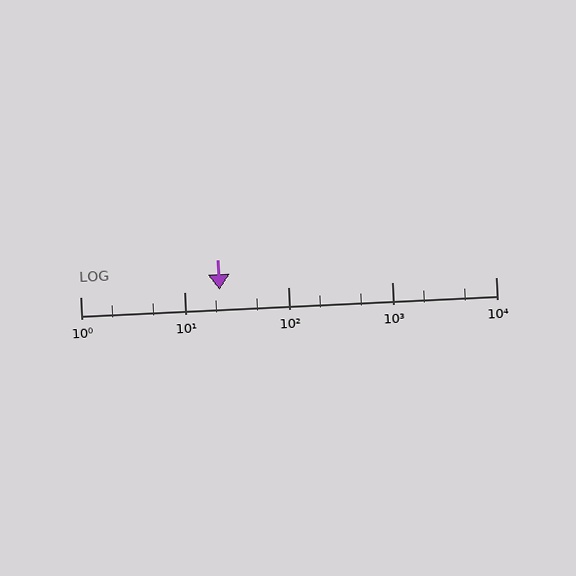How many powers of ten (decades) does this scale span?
The scale spans 4 decades, from 1 to 10000.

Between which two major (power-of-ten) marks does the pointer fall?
The pointer is between 10 and 100.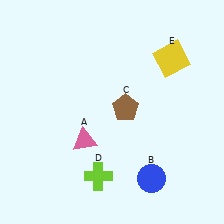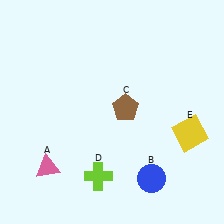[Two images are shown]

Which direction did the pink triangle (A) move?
The pink triangle (A) moved left.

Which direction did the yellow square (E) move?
The yellow square (E) moved down.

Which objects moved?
The objects that moved are: the pink triangle (A), the yellow square (E).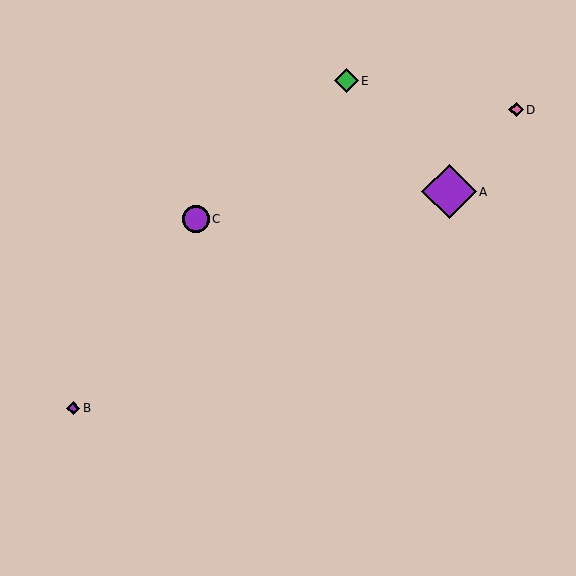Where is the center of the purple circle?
The center of the purple circle is at (196, 219).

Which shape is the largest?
The purple diamond (labeled A) is the largest.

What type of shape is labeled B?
Shape B is a purple diamond.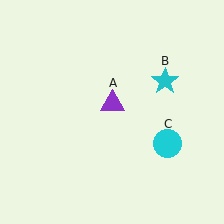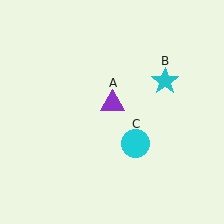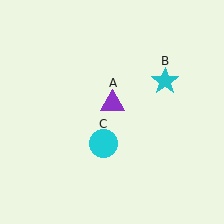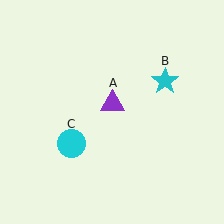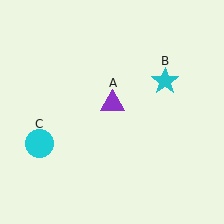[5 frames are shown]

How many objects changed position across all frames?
1 object changed position: cyan circle (object C).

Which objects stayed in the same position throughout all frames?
Purple triangle (object A) and cyan star (object B) remained stationary.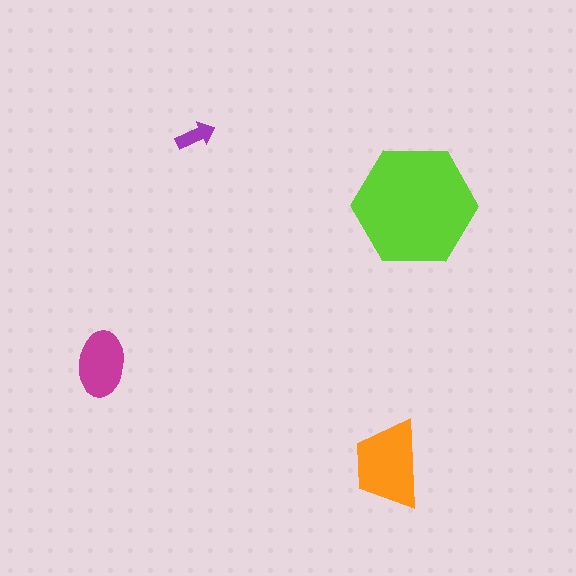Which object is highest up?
The purple arrow is topmost.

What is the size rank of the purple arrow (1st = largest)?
4th.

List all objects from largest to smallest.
The lime hexagon, the orange trapezoid, the magenta ellipse, the purple arrow.